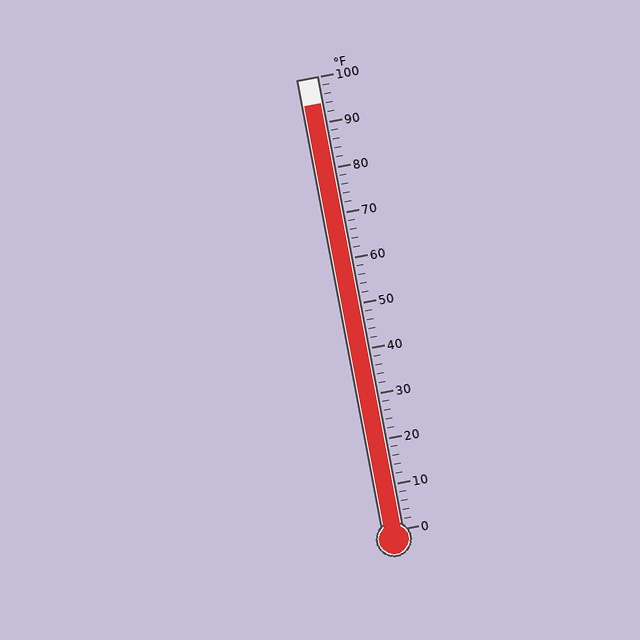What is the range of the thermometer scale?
The thermometer scale ranges from 0°F to 100°F.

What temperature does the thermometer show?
The thermometer shows approximately 94°F.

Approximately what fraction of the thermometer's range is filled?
The thermometer is filled to approximately 95% of its range.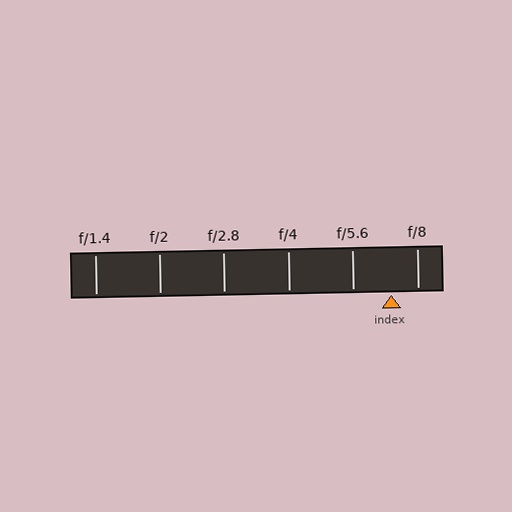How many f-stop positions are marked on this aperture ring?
There are 6 f-stop positions marked.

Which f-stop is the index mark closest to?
The index mark is closest to f/8.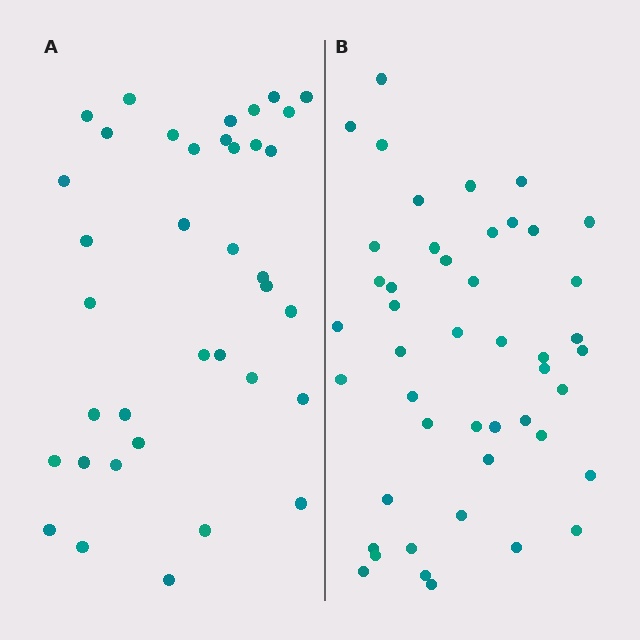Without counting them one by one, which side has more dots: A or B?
Region B (the right region) has more dots.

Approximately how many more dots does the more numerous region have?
Region B has roughly 8 or so more dots than region A.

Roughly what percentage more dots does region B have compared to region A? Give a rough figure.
About 25% more.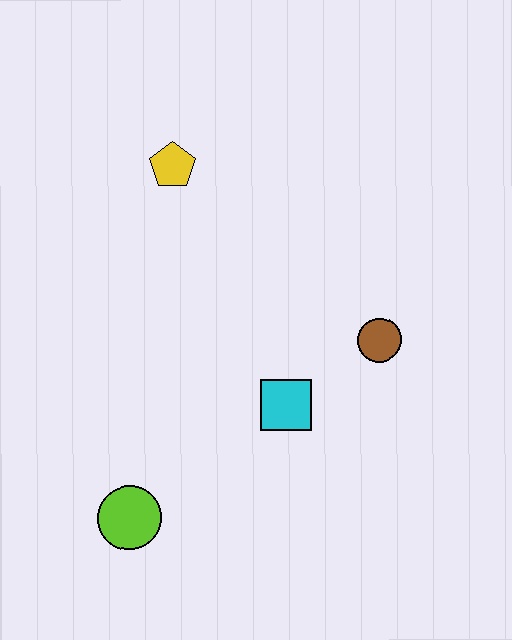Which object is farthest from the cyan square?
The yellow pentagon is farthest from the cyan square.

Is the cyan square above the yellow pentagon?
No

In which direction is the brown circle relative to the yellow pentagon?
The brown circle is to the right of the yellow pentagon.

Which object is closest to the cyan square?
The brown circle is closest to the cyan square.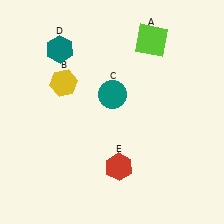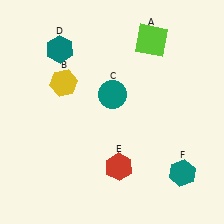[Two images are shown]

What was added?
A teal hexagon (F) was added in Image 2.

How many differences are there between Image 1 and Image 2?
There is 1 difference between the two images.